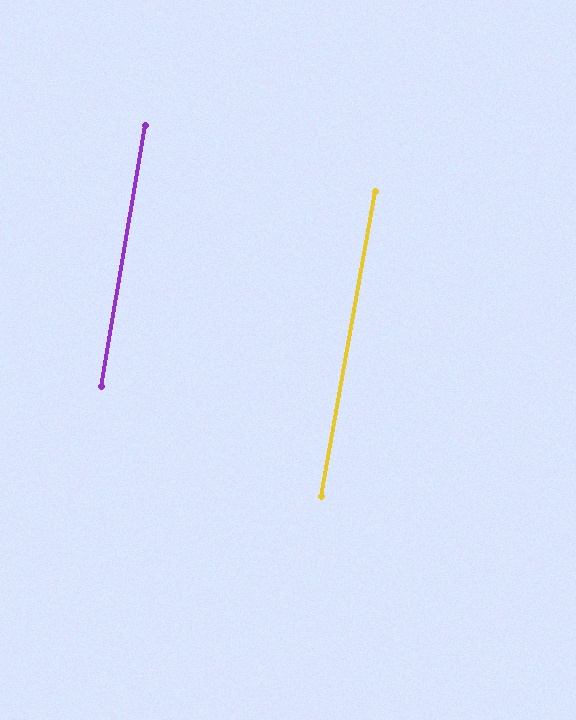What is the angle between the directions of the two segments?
Approximately 0 degrees.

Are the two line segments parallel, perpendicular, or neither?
Parallel — their directions differ by only 0.5°.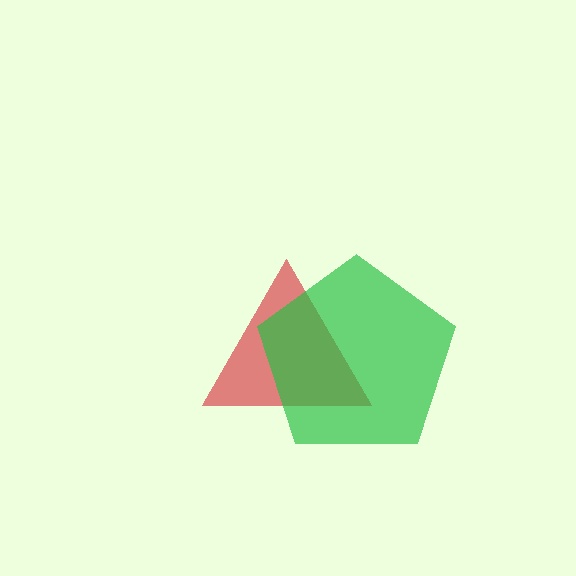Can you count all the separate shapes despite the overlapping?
Yes, there are 2 separate shapes.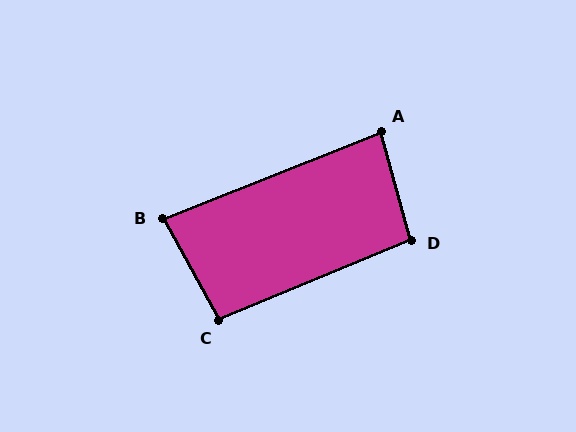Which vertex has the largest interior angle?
D, at approximately 97 degrees.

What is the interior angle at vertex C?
Approximately 96 degrees (obtuse).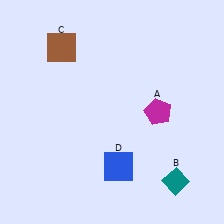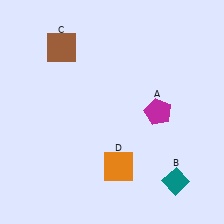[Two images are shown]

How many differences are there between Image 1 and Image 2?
There is 1 difference between the two images.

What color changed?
The square (D) changed from blue in Image 1 to orange in Image 2.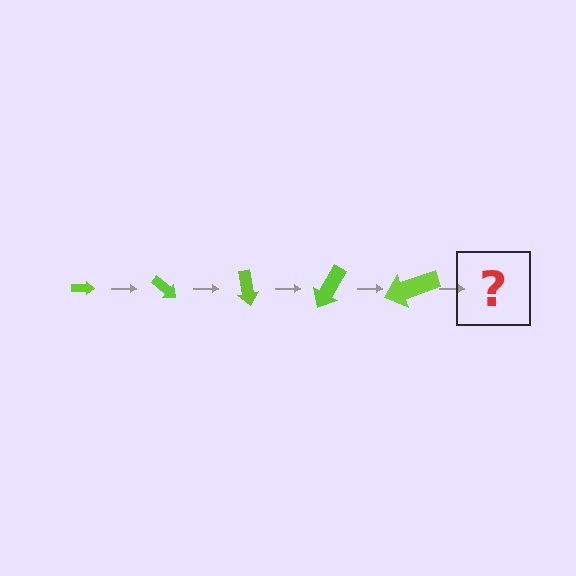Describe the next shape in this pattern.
It should be an arrow, larger than the previous one and rotated 200 degrees from the start.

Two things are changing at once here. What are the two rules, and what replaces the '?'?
The two rules are that the arrow grows larger each step and it rotates 40 degrees each step. The '?' should be an arrow, larger than the previous one and rotated 200 degrees from the start.